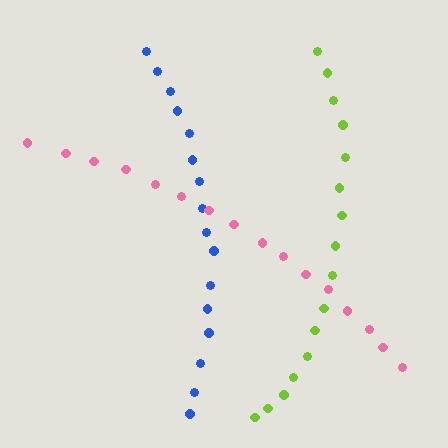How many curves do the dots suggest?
There are 3 distinct paths.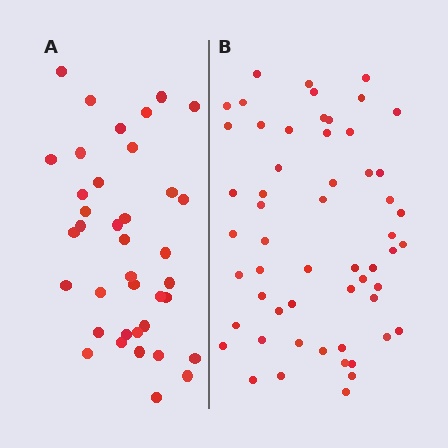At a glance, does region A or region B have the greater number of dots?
Region B (the right region) has more dots.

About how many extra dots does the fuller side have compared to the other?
Region B has approximately 20 more dots than region A.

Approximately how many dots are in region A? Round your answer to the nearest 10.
About 40 dots. (The exact count is 38, which rounds to 40.)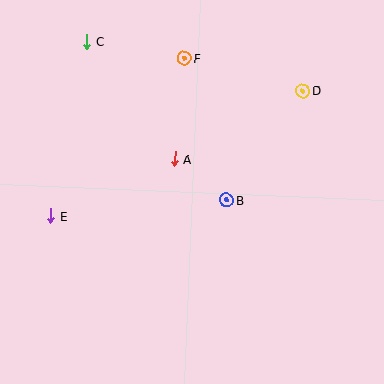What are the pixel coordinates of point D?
Point D is at (303, 91).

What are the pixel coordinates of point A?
Point A is at (175, 159).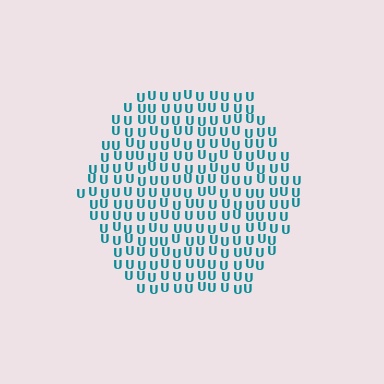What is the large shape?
The large shape is a hexagon.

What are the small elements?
The small elements are letter U's.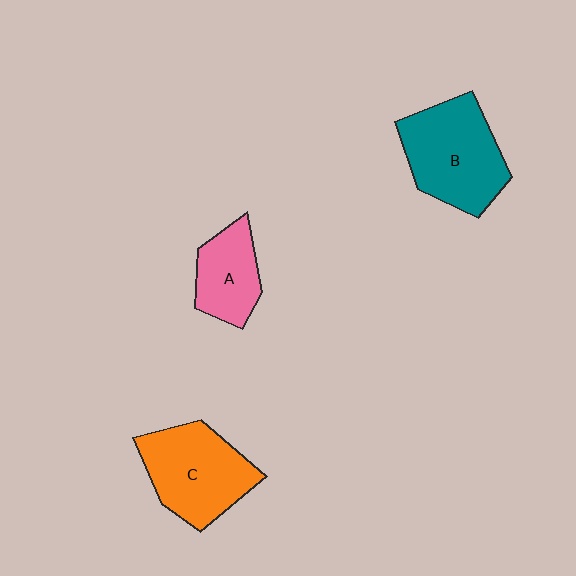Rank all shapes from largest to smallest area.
From largest to smallest: B (teal), C (orange), A (pink).